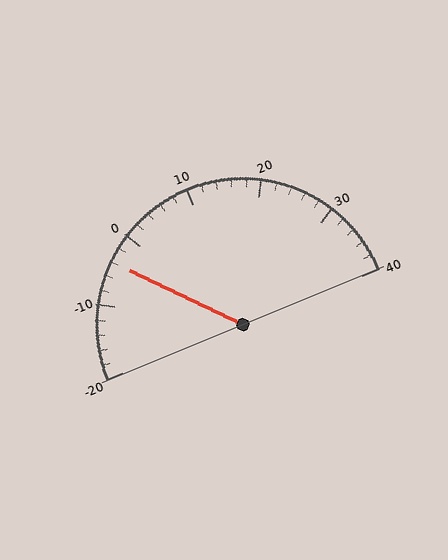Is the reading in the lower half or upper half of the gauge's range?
The reading is in the lower half of the range (-20 to 40).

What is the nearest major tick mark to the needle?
The nearest major tick mark is 0.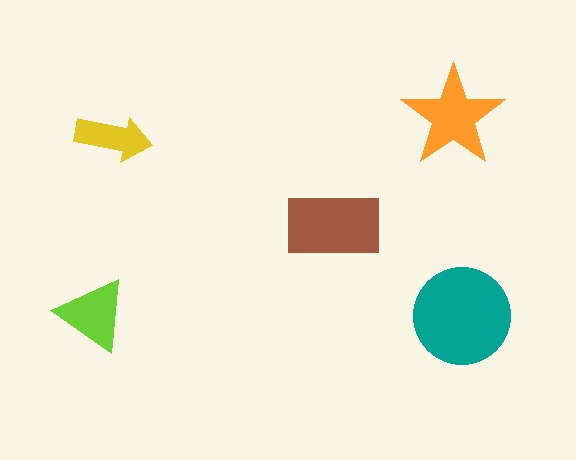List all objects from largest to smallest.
The teal circle, the brown rectangle, the orange star, the lime triangle, the yellow arrow.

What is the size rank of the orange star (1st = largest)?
3rd.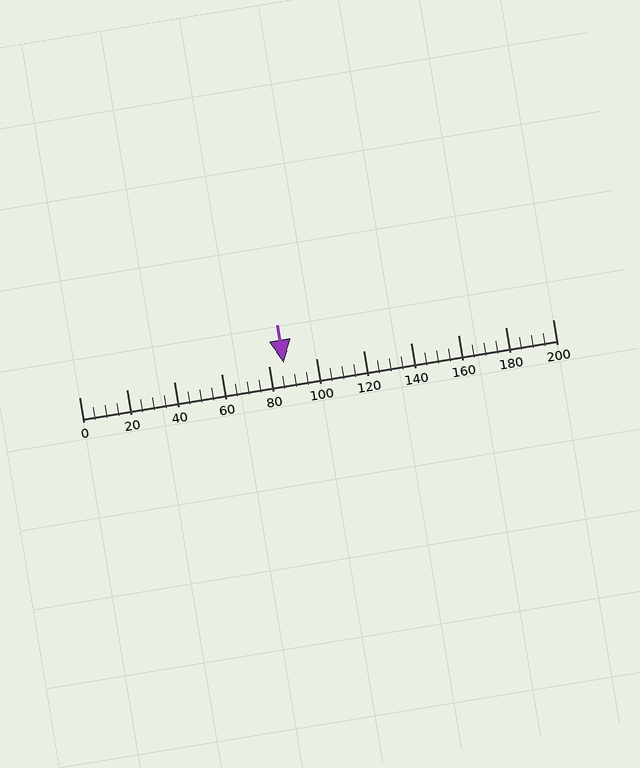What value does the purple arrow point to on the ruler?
The purple arrow points to approximately 86.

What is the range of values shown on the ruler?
The ruler shows values from 0 to 200.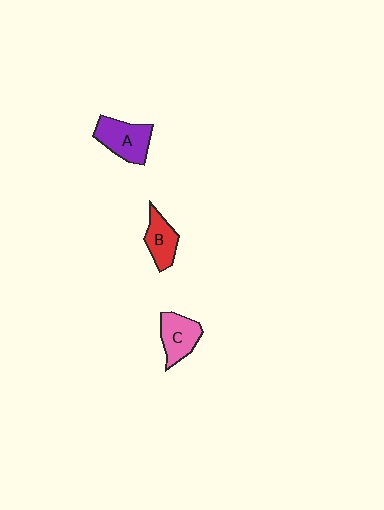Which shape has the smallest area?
Shape B (red).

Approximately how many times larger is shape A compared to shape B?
Approximately 1.4 times.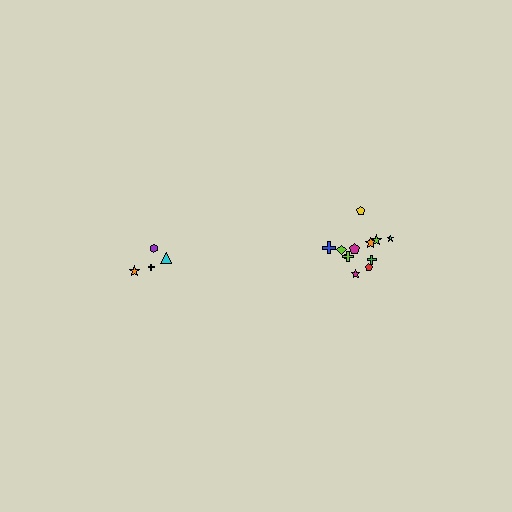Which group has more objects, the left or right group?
The right group.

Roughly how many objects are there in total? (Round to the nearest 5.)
Roughly 15 objects in total.